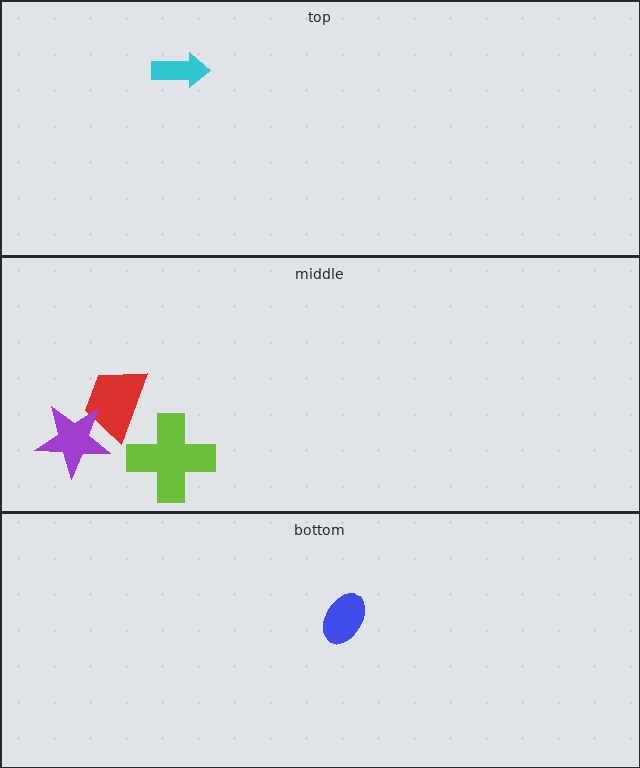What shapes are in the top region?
The cyan arrow.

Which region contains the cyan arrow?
The top region.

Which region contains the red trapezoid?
The middle region.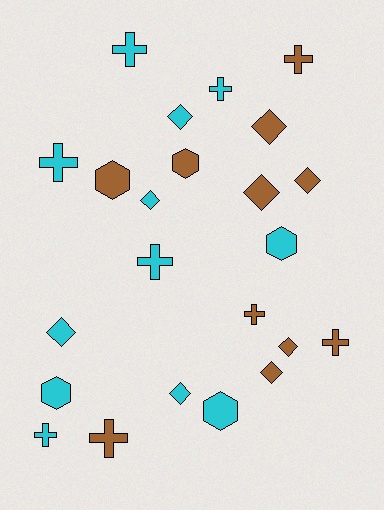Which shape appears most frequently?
Cross, with 9 objects.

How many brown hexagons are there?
There are 2 brown hexagons.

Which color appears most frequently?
Cyan, with 12 objects.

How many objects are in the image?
There are 23 objects.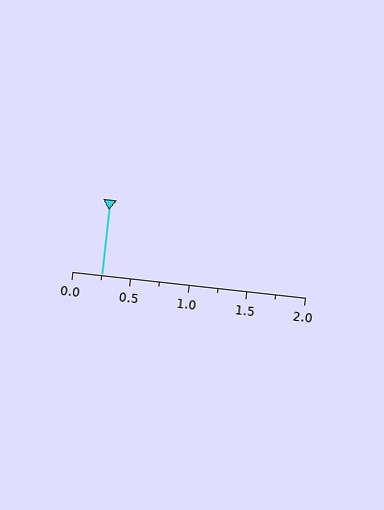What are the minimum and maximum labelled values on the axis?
The axis runs from 0.0 to 2.0.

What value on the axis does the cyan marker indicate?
The marker indicates approximately 0.25.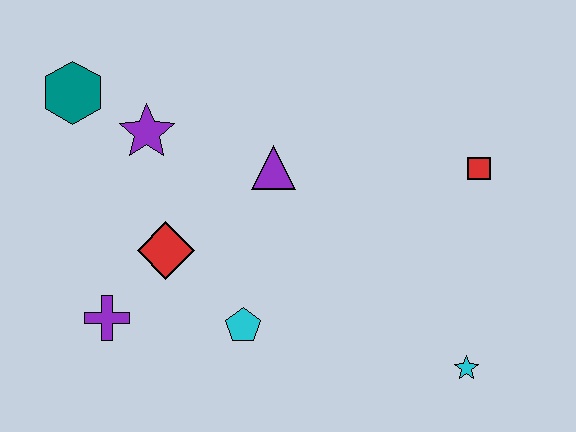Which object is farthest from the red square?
The teal hexagon is farthest from the red square.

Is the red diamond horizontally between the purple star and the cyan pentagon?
Yes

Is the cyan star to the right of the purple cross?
Yes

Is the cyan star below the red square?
Yes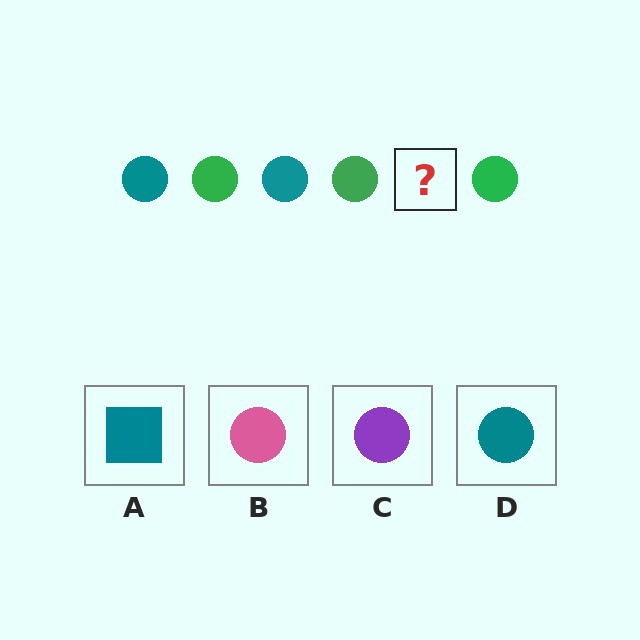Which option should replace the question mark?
Option D.